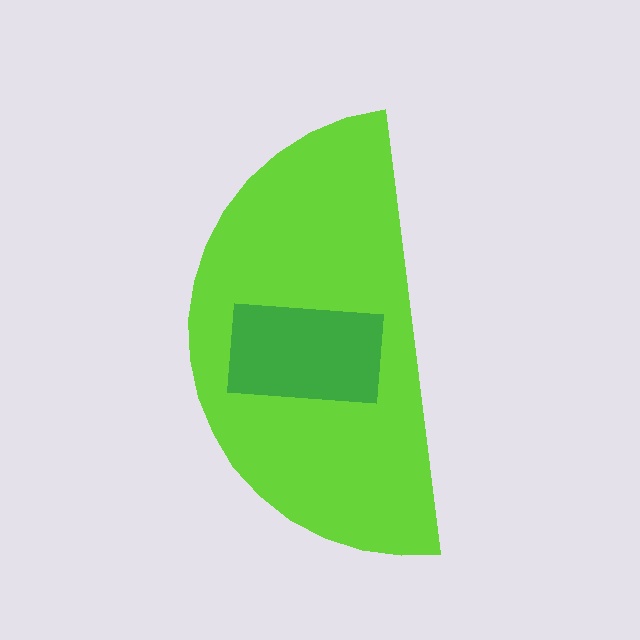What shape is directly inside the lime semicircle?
The green rectangle.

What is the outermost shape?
The lime semicircle.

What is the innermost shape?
The green rectangle.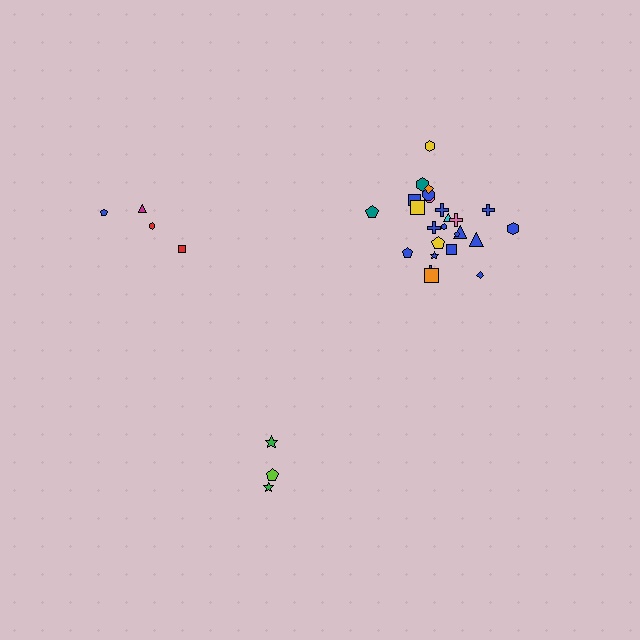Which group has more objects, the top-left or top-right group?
The top-right group.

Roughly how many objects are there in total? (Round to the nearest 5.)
Roughly 30 objects in total.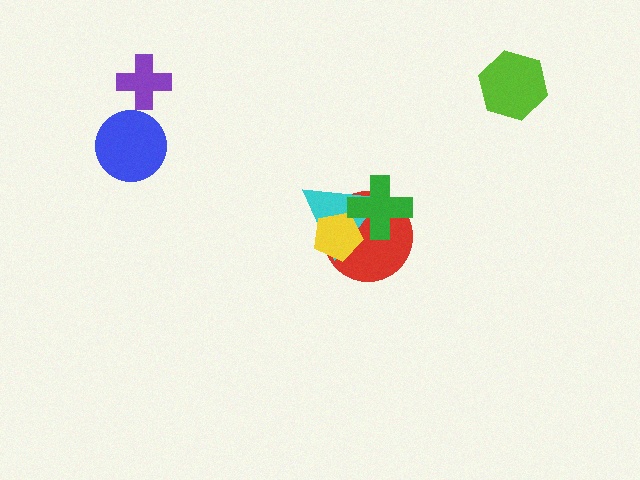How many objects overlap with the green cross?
3 objects overlap with the green cross.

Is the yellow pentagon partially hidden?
Yes, it is partially covered by another shape.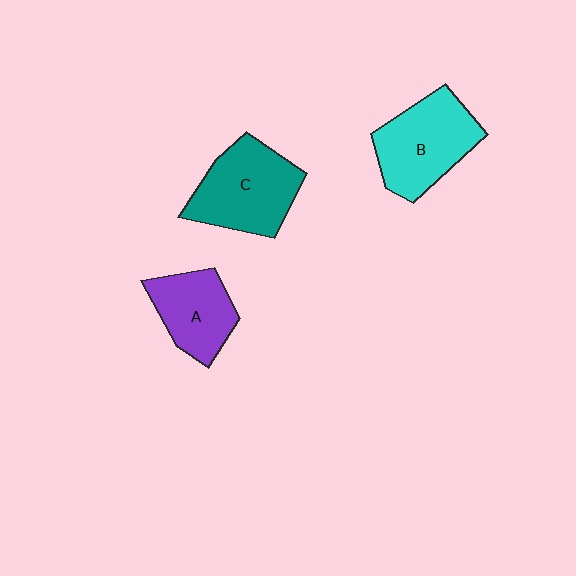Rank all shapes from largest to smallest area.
From largest to smallest: C (teal), B (cyan), A (purple).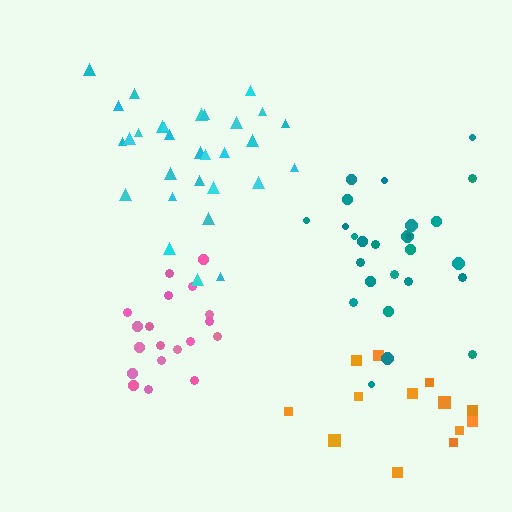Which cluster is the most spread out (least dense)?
Orange.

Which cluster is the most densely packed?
Pink.